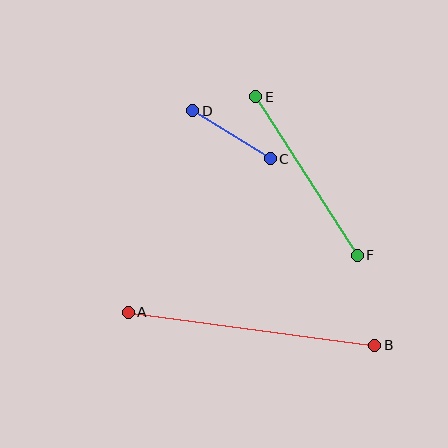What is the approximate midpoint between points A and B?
The midpoint is at approximately (252, 329) pixels.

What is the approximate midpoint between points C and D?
The midpoint is at approximately (232, 135) pixels.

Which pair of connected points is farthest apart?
Points A and B are farthest apart.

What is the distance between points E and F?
The distance is approximately 188 pixels.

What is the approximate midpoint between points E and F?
The midpoint is at approximately (306, 176) pixels.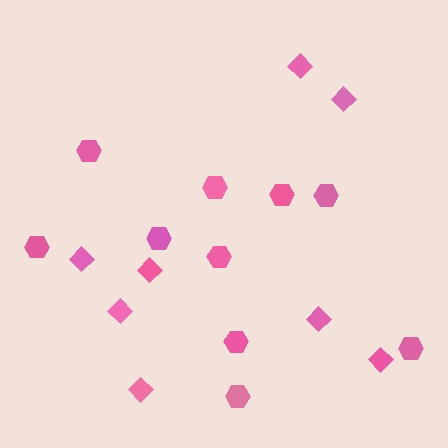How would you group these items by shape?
There are 2 groups: one group of diamonds (8) and one group of hexagons (10).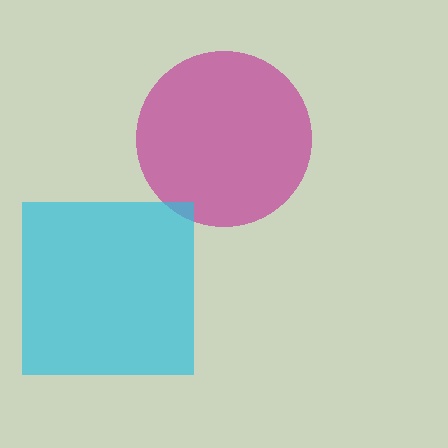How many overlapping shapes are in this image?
There are 2 overlapping shapes in the image.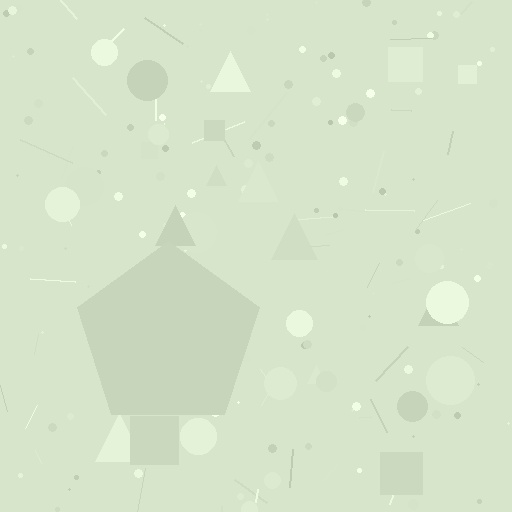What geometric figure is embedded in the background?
A pentagon is embedded in the background.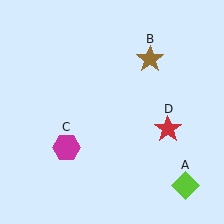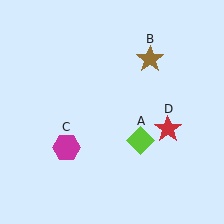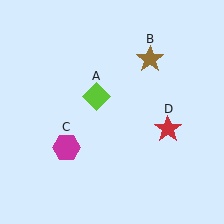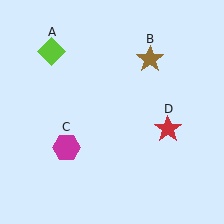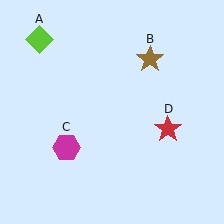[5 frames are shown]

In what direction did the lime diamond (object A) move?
The lime diamond (object A) moved up and to the left.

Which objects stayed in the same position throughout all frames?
Brown star (object B) and magenta hexagon (object C) and red star (object D) remained stationary.